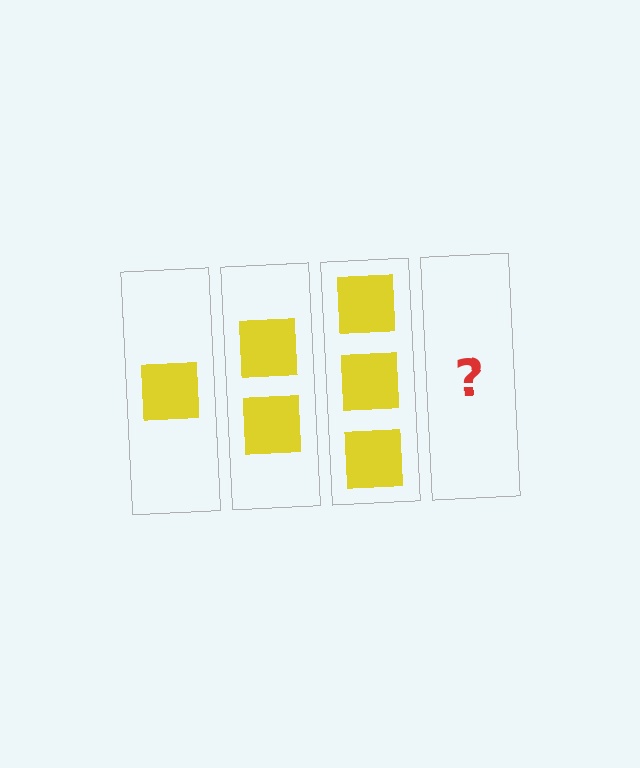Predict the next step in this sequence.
The next step is 4 squares.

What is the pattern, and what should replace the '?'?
The pattern is that each step adds one more square. The '?' should be 4 squares.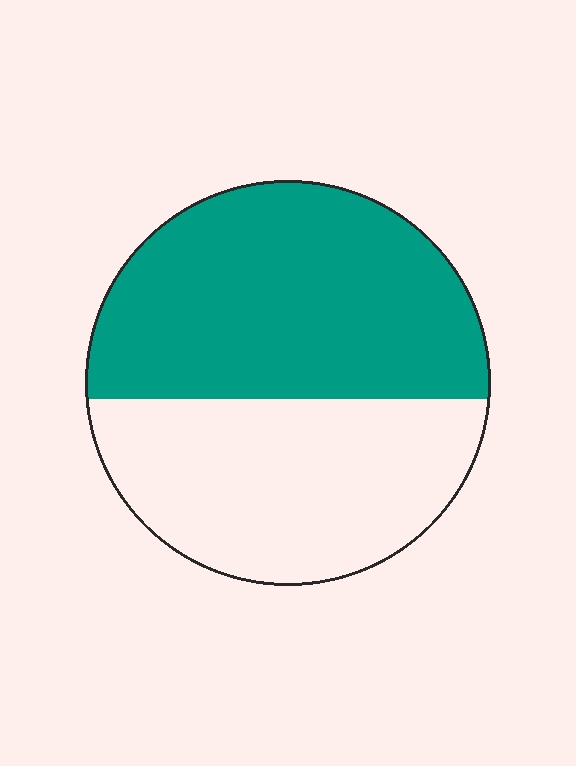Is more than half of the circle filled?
Yes.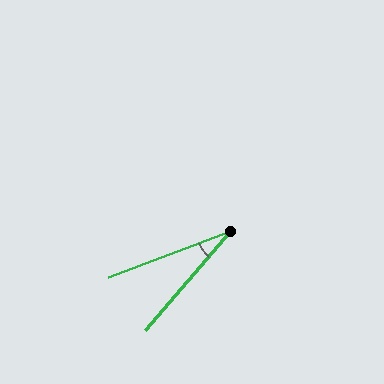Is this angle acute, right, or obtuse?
It is acute.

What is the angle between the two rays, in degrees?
Approximately 29 degrees.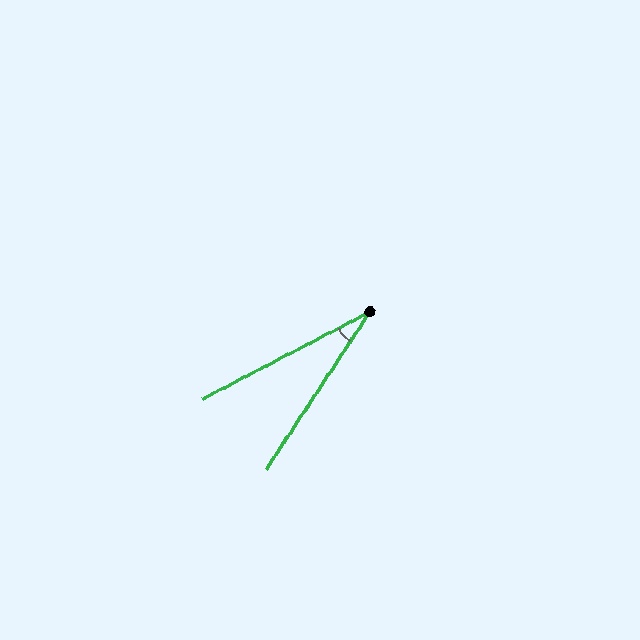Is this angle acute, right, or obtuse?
It is acute.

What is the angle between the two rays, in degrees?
Approximately 29 degrees.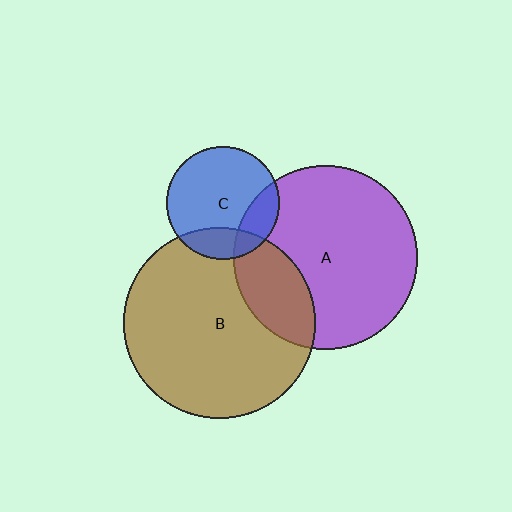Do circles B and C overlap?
Yes.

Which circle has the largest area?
Circle B (brown).